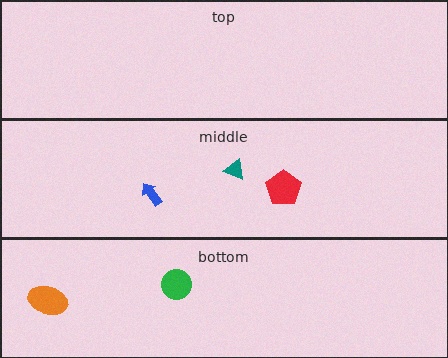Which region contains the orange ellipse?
The bottom region.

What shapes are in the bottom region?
The green circle, the orange ellipse.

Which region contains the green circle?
The bottom region.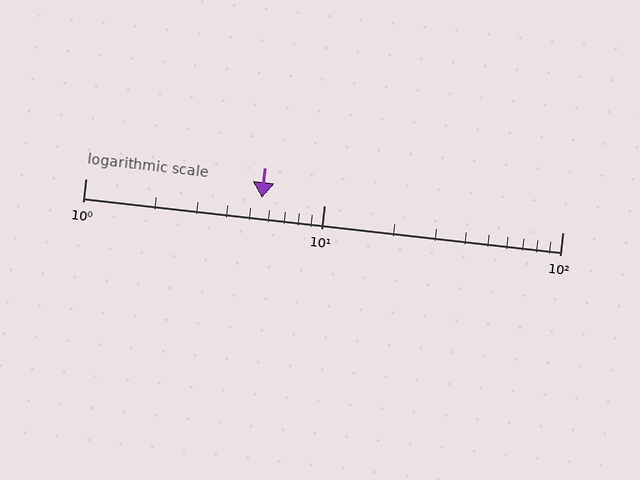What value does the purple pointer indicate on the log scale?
The pointer indicates approximately 5.5.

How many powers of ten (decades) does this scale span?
The scale spans 2 decades, from 1 to 100.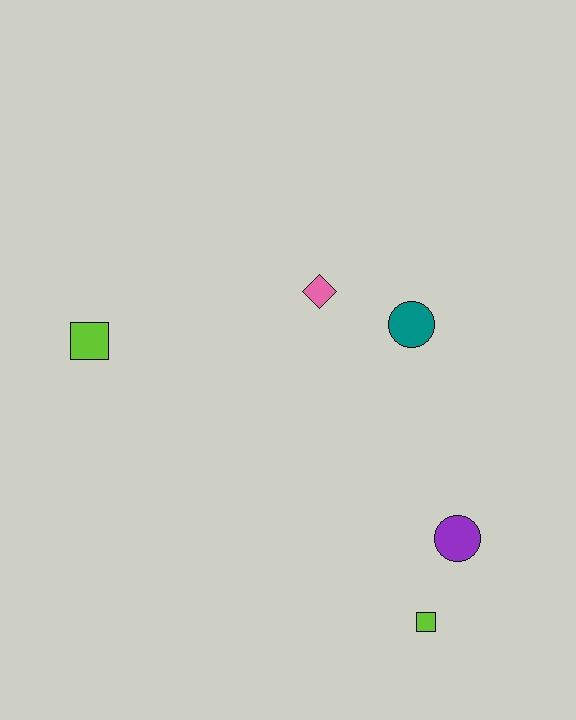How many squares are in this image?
There are 2 squares.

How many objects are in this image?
There are 5 objects.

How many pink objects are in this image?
There is 1 pink object.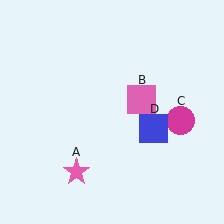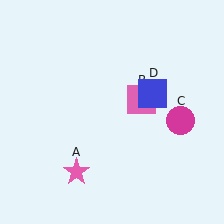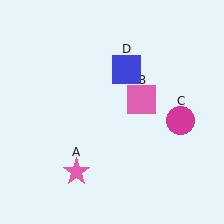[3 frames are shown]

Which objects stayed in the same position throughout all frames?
Pink star (object A) and pink square (object B) and magenta circle (object C) remained stationary.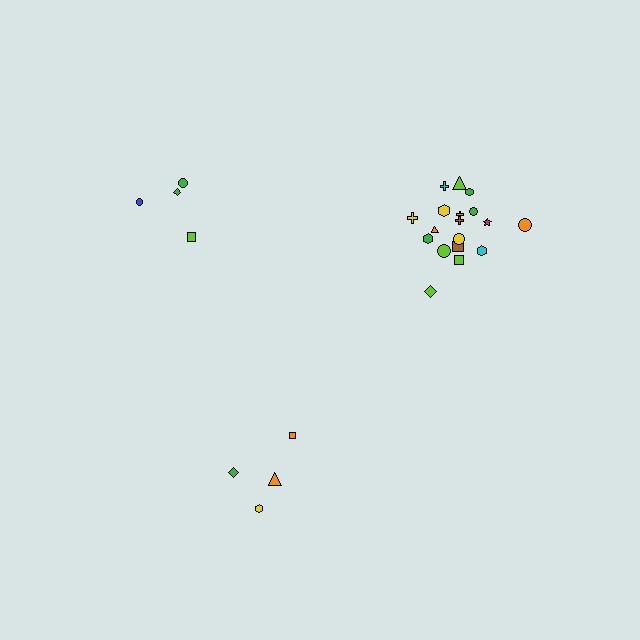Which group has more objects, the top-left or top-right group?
The top-right group.